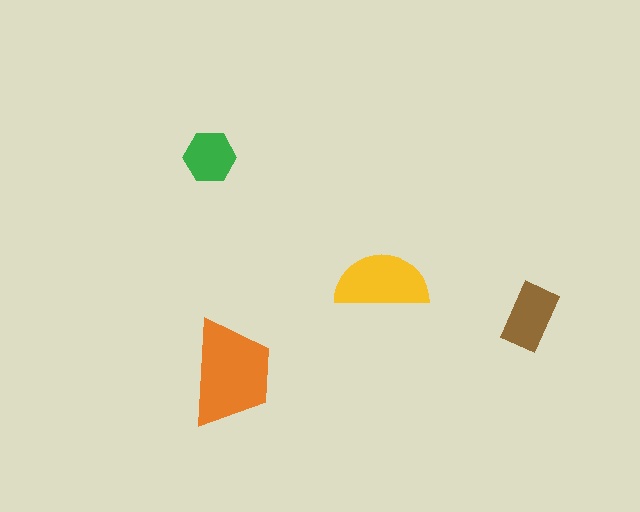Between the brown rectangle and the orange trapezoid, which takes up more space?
The orange trapezoid.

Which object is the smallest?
The green hexagon.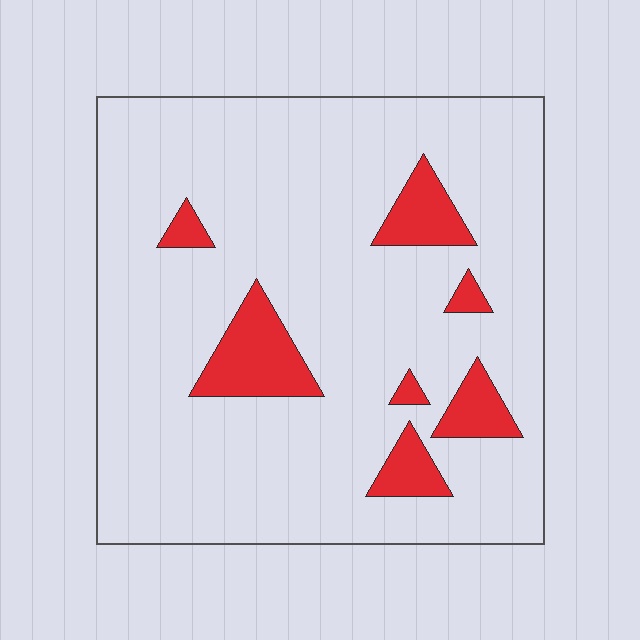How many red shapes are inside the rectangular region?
7.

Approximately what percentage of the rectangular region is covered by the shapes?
Approximately 10%.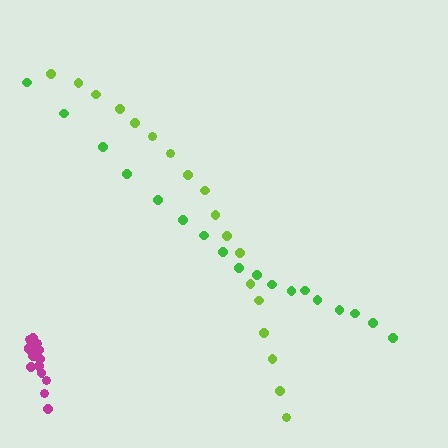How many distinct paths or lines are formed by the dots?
There are 3 distinct paths.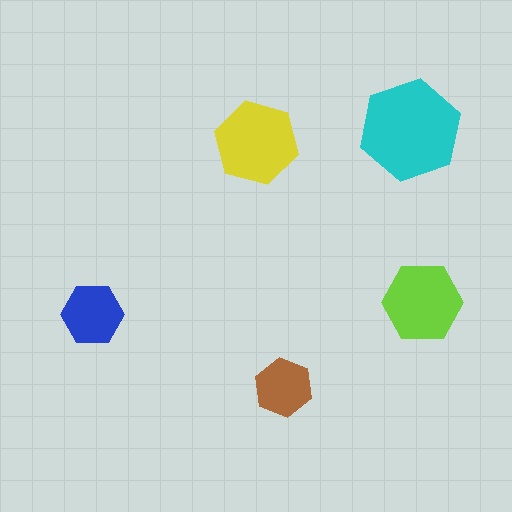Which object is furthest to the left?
The blue hexagon is leftmost.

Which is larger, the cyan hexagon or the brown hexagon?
The cyan one.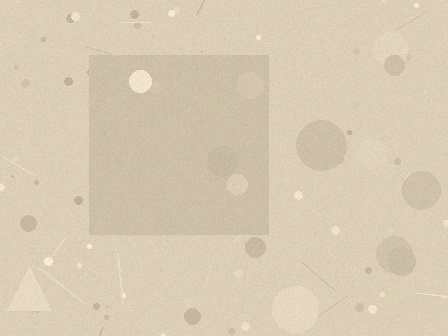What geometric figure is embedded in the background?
A square is embedded in the background.